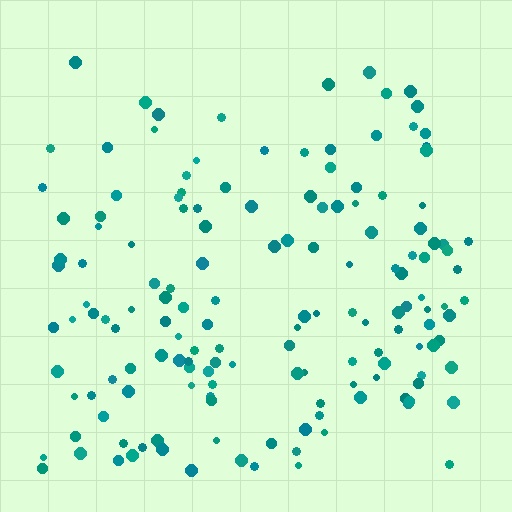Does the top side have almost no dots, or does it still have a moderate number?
Still a moderate number, just noticeably fewer than the bottom.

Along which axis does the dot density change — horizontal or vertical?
Vertical.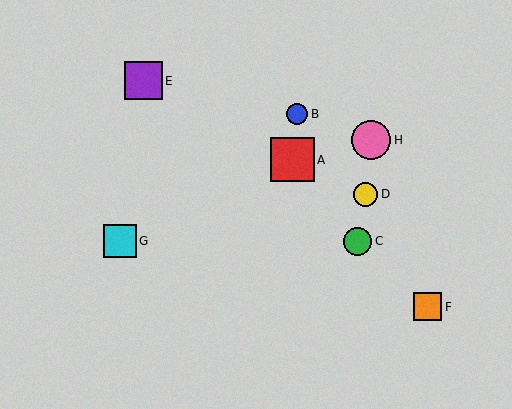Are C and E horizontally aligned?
No, C is at y≈241 and E is at y≈81.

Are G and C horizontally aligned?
Yes, both are at y≈241.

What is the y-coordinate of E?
Object E is at y≈81.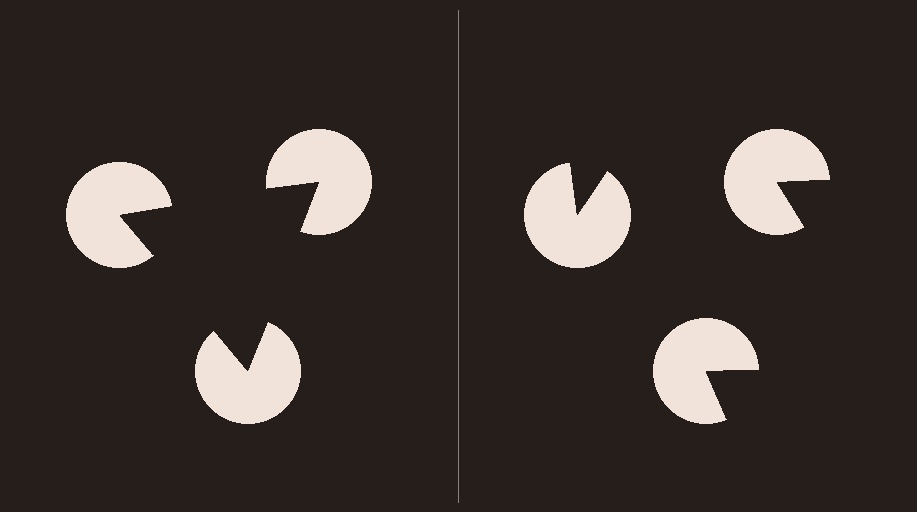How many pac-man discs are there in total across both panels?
6 — 3 on each side.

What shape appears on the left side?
An illusory triangle.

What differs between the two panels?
The pac-man discs are positioned identically on both sides; only the wedge orientations differ. On the left they align to a triangle; on the right they are misaligned.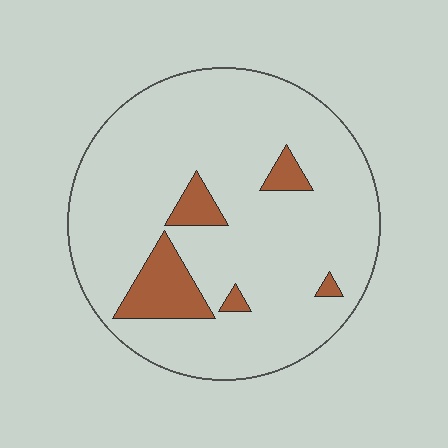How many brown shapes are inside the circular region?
5.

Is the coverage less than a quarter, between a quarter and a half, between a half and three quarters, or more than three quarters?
Less than a quarter.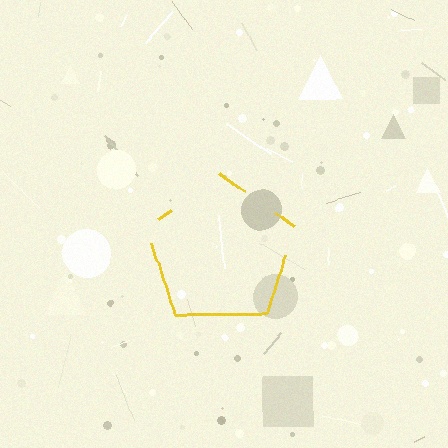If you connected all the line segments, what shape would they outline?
They would outline a pentagon.